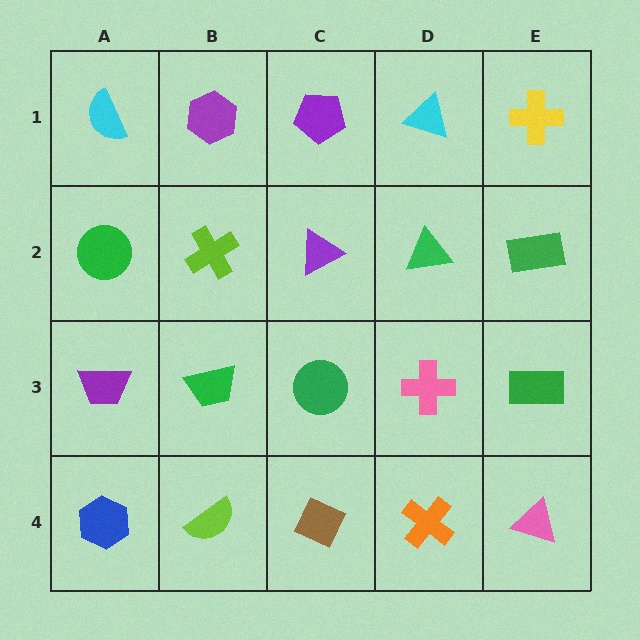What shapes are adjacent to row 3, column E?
A green rectangle (row 2, column E), a pink triangle (row 4, column E), a pink cross (row 3, column D).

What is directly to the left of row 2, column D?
A purple triangle.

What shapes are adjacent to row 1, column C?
A purple triangle (row 2, column C), a purple hexagon (row 1, column B), a cyan triangle (row 1, column D).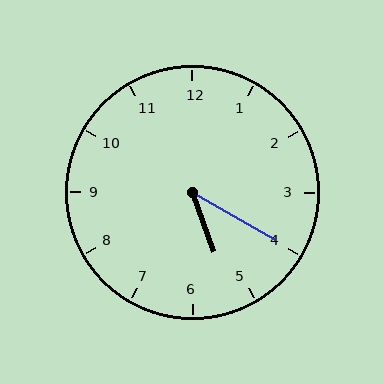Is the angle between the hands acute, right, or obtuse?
It is acute.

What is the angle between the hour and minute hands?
Approximately 40 degrees.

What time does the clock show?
5:20.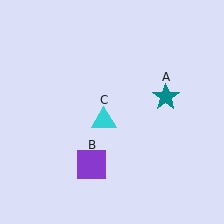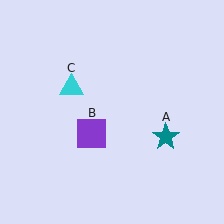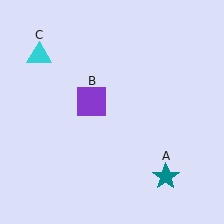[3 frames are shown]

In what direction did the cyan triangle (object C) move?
The cyan triangle (object C) moved up and to the left.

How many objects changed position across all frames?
3 objects changed position: teal star (object A), purple square (object B), cyan triangle (object C).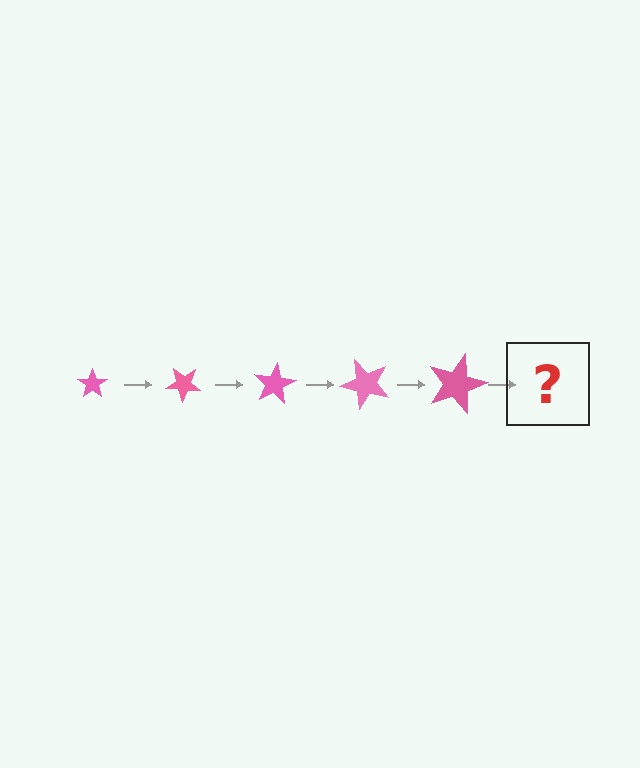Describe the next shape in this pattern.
It should be a star, larger than the previous one and rotated 200 degrees from the start.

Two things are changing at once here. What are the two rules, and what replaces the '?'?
The two rules are that the star grows larger each step and it rotates 40 degrees each step. The '?' should be a star, larger than the previous one and rotated 200 degrees from the start.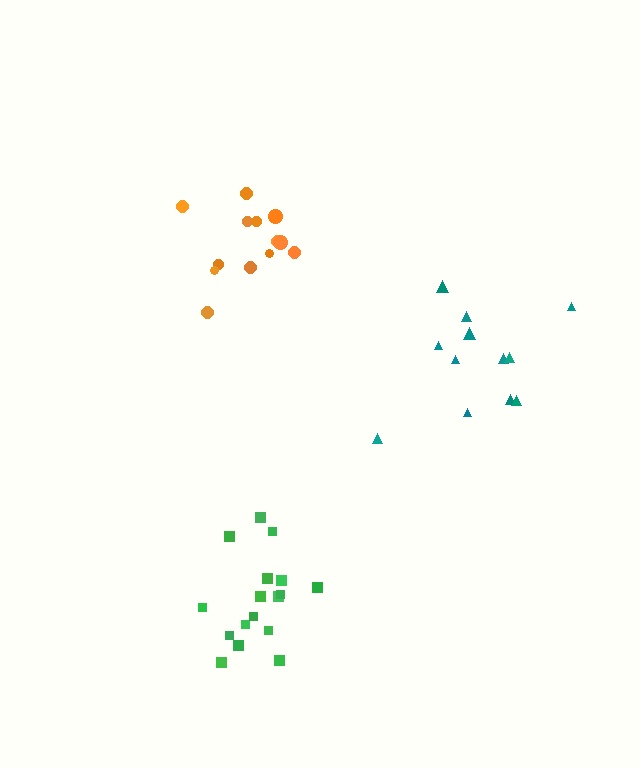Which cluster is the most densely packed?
Orange.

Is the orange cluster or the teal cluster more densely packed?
Orange.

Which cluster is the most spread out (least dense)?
Teal.